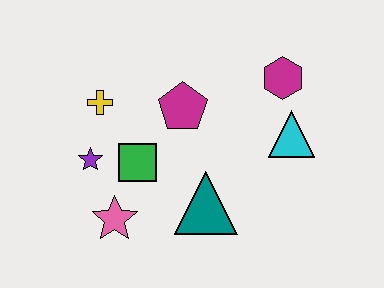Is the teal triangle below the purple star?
Yes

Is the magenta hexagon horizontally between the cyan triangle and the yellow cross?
Yes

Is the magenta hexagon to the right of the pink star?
Yes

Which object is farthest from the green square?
The magenta hexagon is farthest from the green square.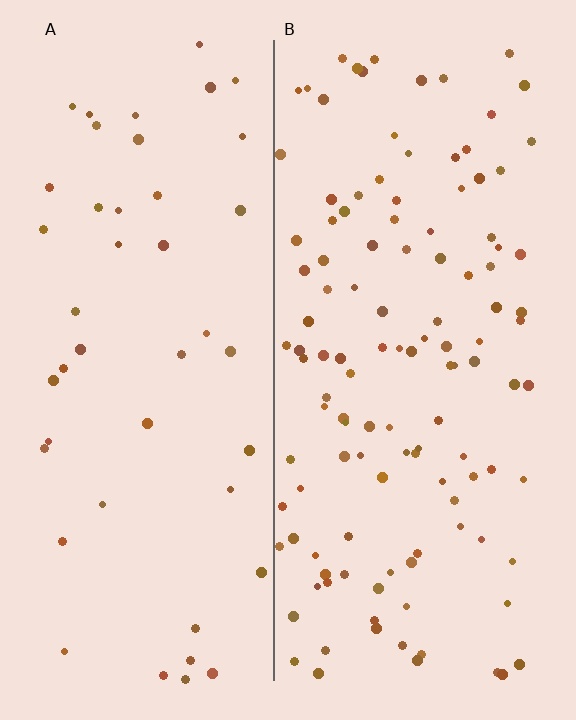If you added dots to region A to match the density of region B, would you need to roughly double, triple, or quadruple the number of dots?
Approximately triple.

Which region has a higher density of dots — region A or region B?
B (the right).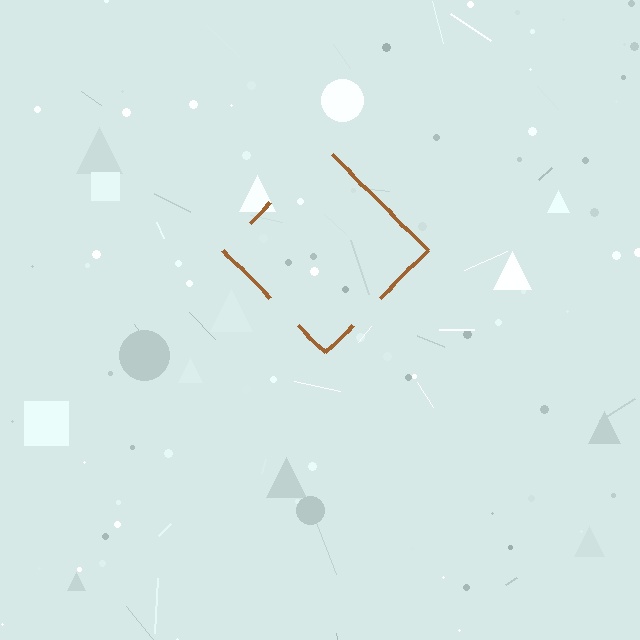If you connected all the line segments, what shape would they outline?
They would outline a diamond.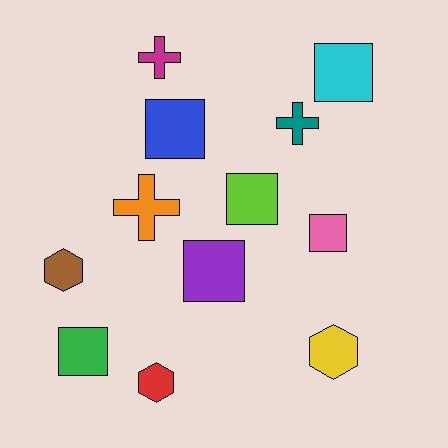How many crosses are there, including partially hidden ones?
There are 3 crosses.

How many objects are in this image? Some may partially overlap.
There are 12 objects.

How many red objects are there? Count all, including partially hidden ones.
There is 1 red object.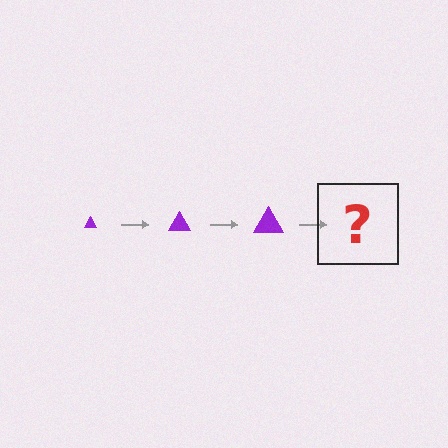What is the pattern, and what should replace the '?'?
The pattern is that the triangle gets progressively larger each step. The '?' should be a purple triangle, larger than the previous one.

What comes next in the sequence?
The next element should be a purple triangle, larger than the previous one.